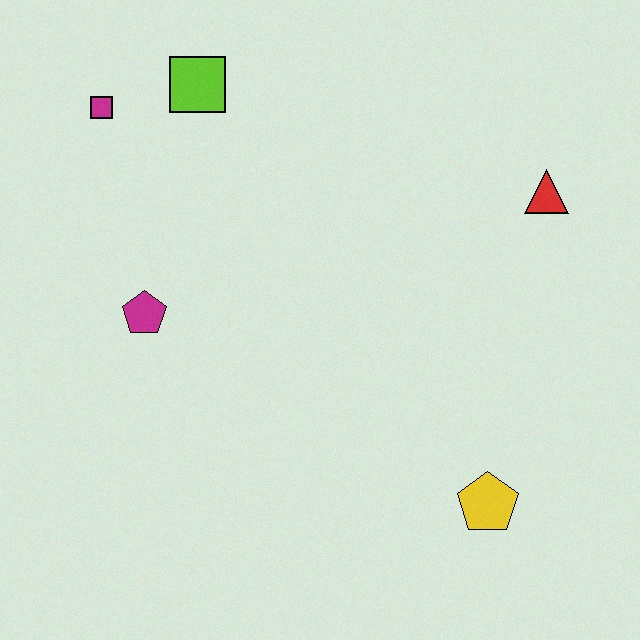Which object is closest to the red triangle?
The yellow pentagon is closest to the red triangle.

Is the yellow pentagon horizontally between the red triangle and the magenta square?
Yes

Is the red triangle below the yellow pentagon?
No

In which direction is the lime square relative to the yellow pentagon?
The lime square is above the yellow pentagon.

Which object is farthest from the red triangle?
The magenta square is farthest from the red triangle.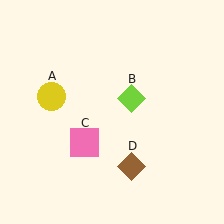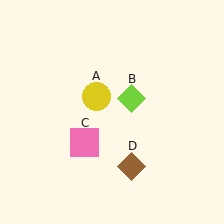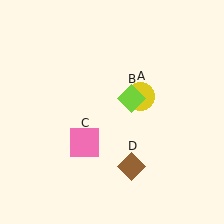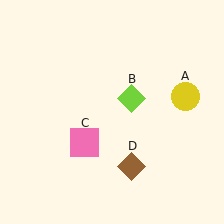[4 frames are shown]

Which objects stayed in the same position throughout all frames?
Lime diamond (object B) and pink square (object C) and brown diamond (object D) remained stationary.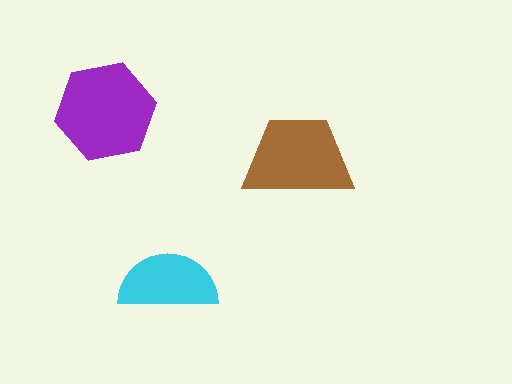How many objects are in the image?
There are 3 objects in the image.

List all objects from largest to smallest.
The purple hexagon, the brown trapezoid, the cyan semicircle.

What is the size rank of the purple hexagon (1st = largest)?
1st.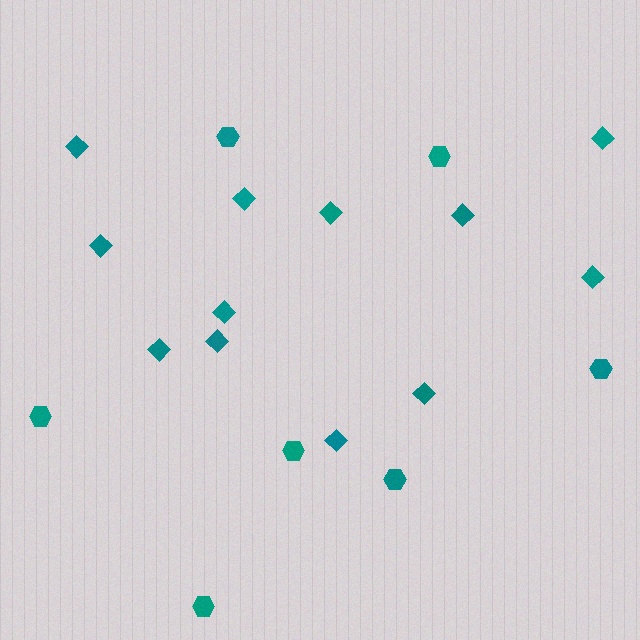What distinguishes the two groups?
There are 2 groups: one group of hexagons (7) and one group of diamonds (12).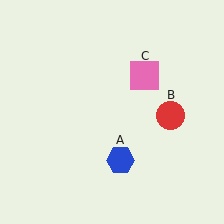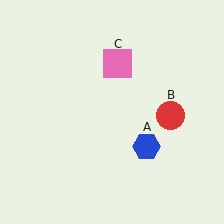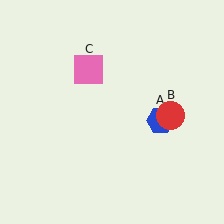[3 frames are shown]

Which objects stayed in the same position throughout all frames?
Red circle (object B) remained stationary.